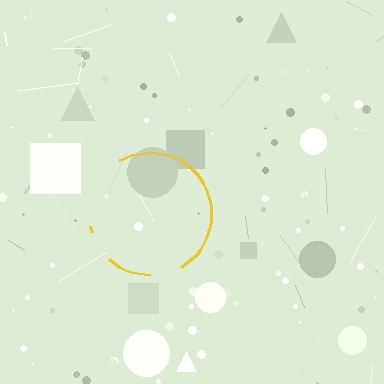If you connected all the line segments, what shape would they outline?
They would outline a circle.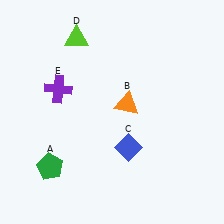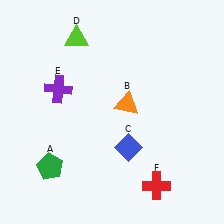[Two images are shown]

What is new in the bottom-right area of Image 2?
A red cross (F) was added in the bottom-right area of Image 2.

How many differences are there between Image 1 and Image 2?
There is 1 difference between the two images.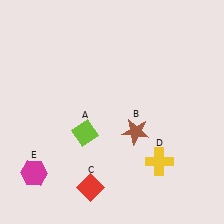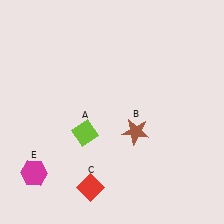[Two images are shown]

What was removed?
The yellow cross (D) was removed in Image 2.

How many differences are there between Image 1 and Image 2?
There is 1 difference between the two images.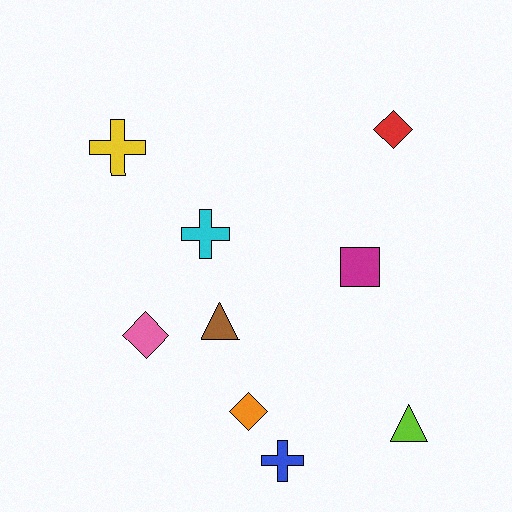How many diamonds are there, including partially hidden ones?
There are 3 diamonds.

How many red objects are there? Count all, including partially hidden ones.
There is 1 red object.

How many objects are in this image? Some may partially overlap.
There are 9 objects.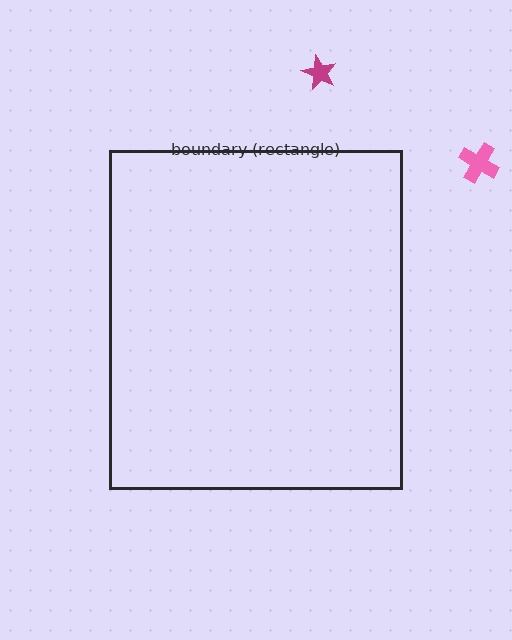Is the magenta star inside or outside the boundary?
Outside.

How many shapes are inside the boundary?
0 inside, 2 outside.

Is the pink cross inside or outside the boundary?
Outside.